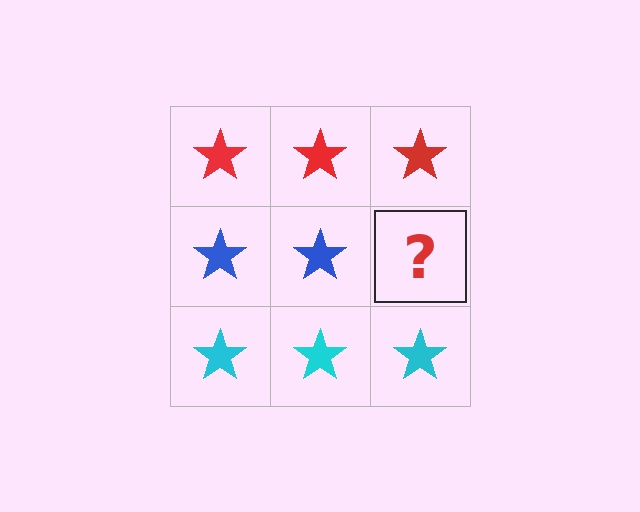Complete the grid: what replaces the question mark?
The question mark should be replaced with a blue star.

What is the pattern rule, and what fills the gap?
The rule is that each row has a consistent color. The gap should be filled with a blue star.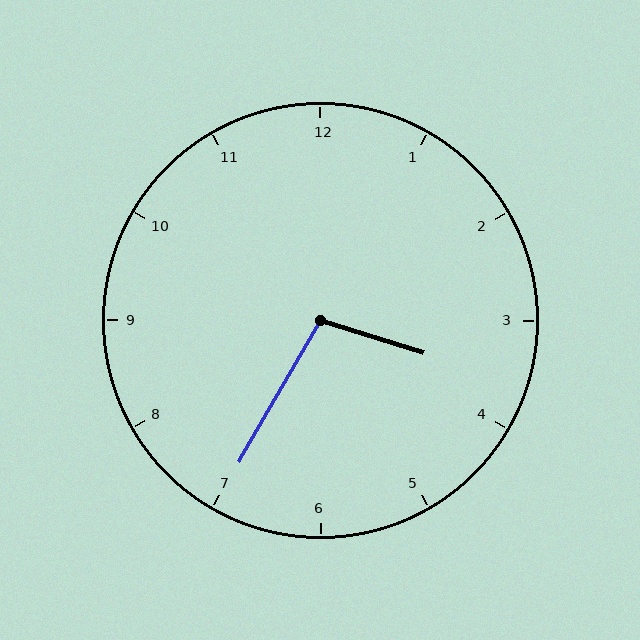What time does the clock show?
3:35.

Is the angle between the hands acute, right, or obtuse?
It is obtuse.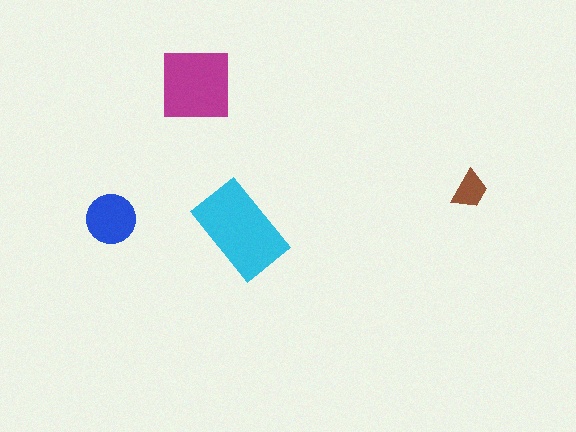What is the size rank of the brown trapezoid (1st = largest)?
4th.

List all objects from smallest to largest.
The brown trapezoid, the blue circle, the magenta square, the cyan rectangle.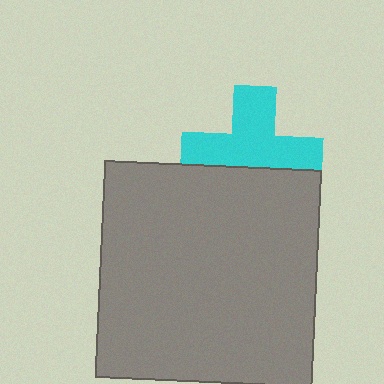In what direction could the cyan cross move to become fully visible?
The cyan cross could move up. That would shift it out from behind the gray square entirely.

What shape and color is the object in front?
The object in front is a gray square.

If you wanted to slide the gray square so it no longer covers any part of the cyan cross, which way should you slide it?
Slide it down — that is the most direct way to separate the two shapes.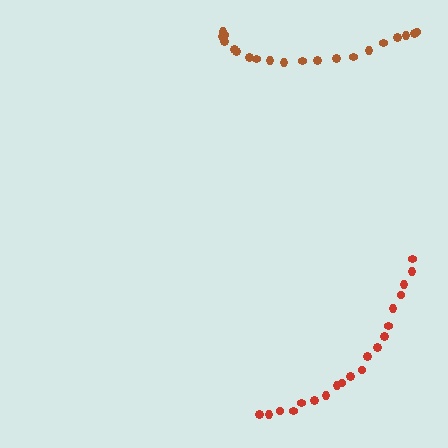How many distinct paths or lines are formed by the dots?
There are 2 distinct paths.